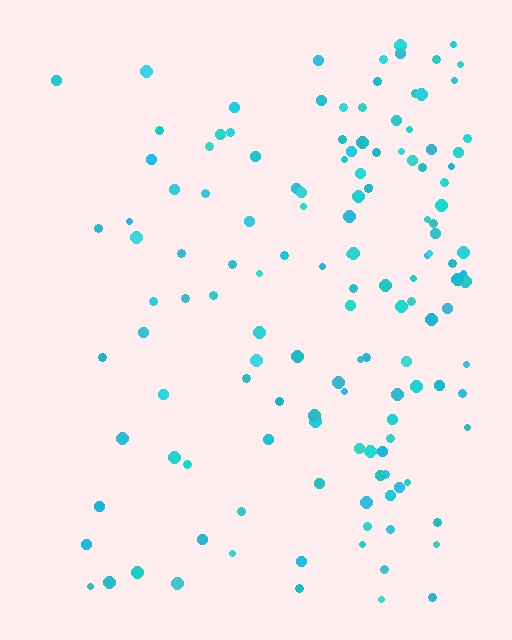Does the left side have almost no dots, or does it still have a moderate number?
Still a moderate number, just noticeably fewer than the right.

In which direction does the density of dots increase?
From left to right, with the right side densest.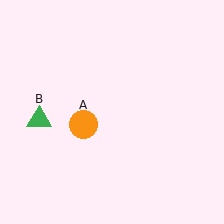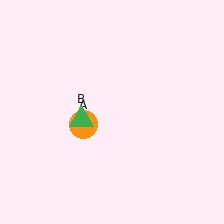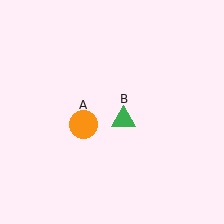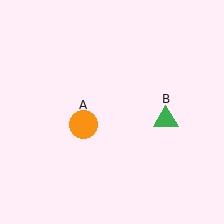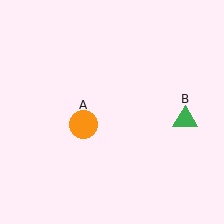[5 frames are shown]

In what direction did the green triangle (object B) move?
The green triangle (object B) moved right.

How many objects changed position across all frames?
1 object changed position: green triangle (object B).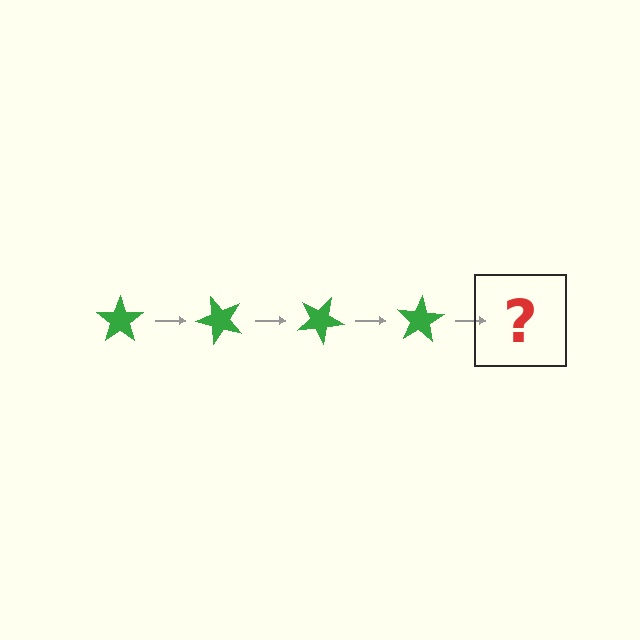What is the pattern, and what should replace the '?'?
The pattern is that the star rotates 50 degrees each step. The '?' should be a green star rotated 200 degrees.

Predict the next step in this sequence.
The next step is a green star rotated 200 degrees.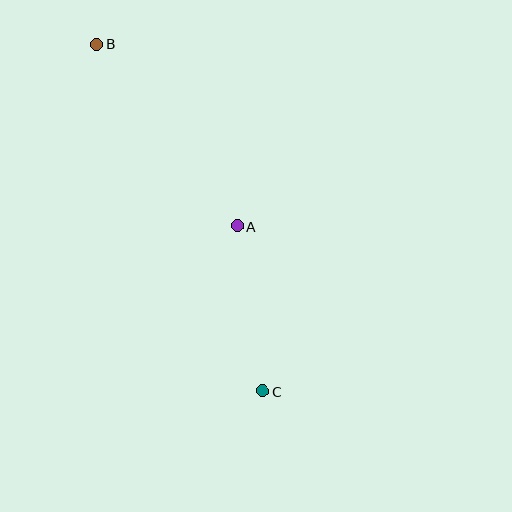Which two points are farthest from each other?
Points B and C are farthest from each other.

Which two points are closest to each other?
Points A and C are closest to each other.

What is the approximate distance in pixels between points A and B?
The distance between A and B is approximately 230 pixels.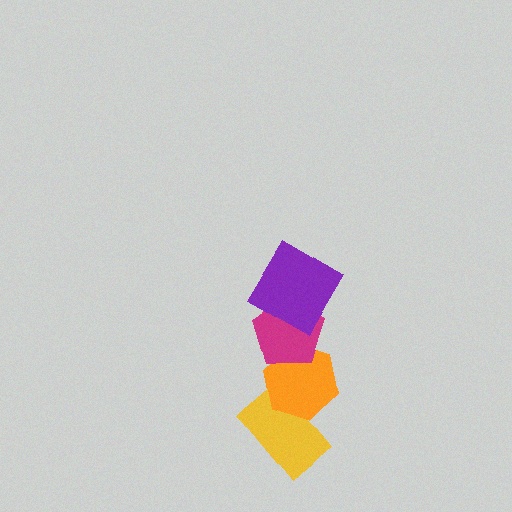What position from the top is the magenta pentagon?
The magenta pentagon is 2nd from the top.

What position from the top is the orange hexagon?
The orange hexagon is 3rd from the top.